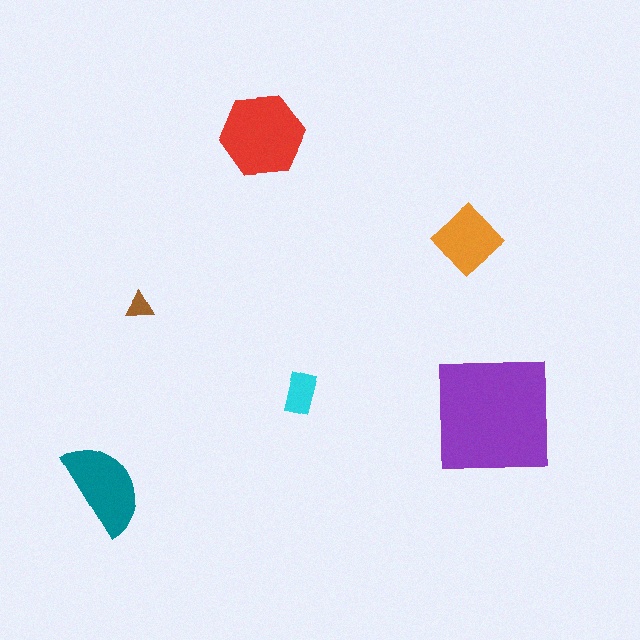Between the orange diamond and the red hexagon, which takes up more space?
The red hexagon.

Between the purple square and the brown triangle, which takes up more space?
The purple square.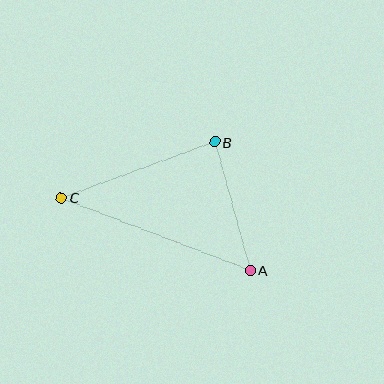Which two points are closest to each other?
Points A and B are closest to each other.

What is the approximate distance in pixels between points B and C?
The distance between B and C is approximately 163 pixels.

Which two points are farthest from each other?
Points A and C are farthest from each other.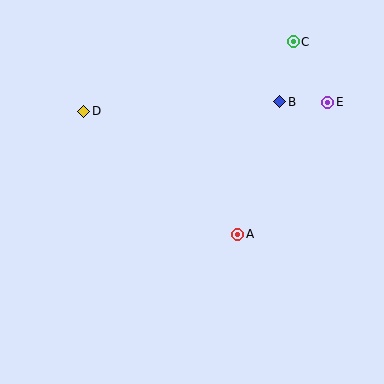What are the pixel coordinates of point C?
Point C is at (293, 42).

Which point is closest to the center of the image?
Point A at (238, 234) is closest to the center.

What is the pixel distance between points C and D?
The distance between C and D is 221 pixels.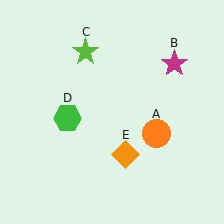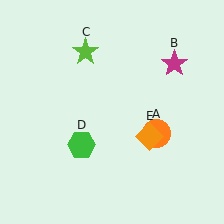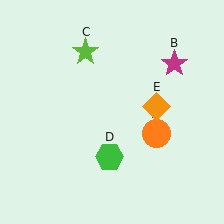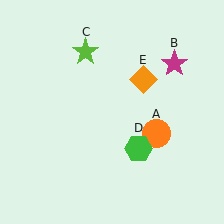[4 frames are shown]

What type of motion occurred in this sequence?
The green hexagon (object D), orange diamond (object E) rotated counterclockwise around the center of the scene.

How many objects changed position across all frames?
2 objects changed position: green hexagon (object D), orange diamond (object E).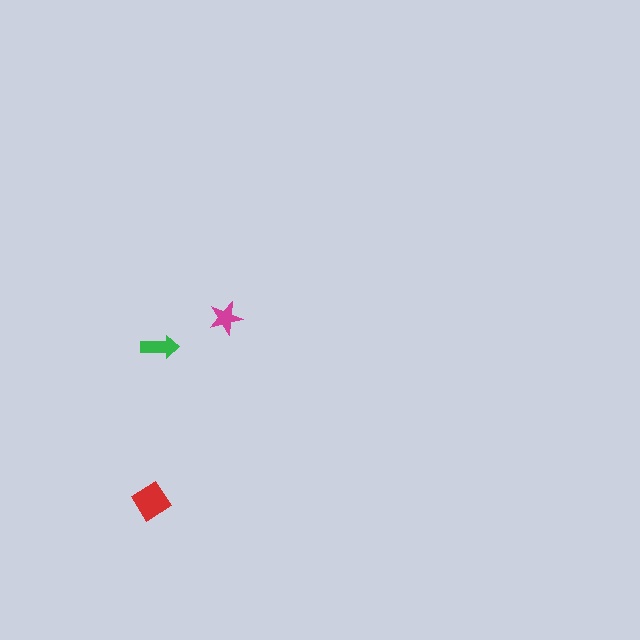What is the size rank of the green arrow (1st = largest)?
2nd.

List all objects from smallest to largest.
The magenta star, the green arrow, the red diamond.